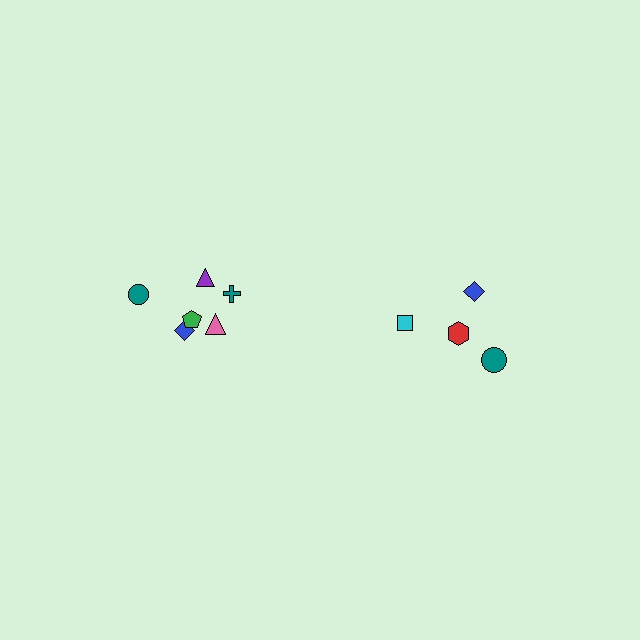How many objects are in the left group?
There are 6 objects.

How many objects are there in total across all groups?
There are 10 objects.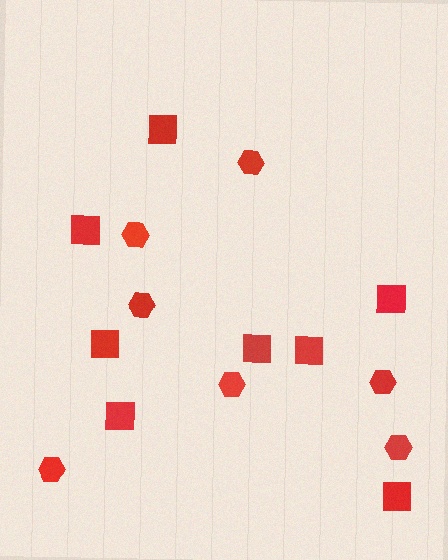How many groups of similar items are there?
There are 2 groups: one group of hexagons (7) and one group of squares (8).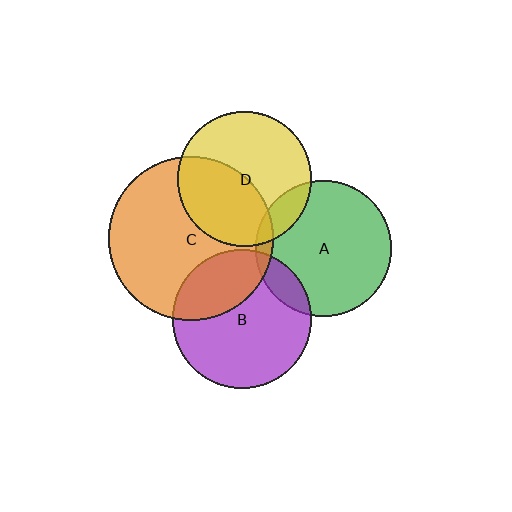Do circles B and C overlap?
Yes.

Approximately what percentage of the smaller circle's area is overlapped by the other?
Approximately 30%.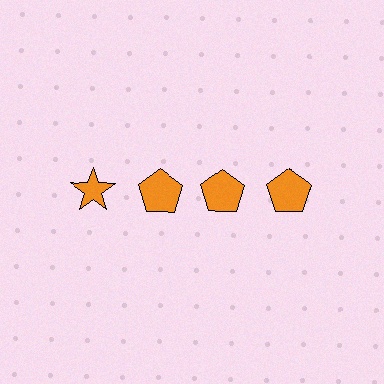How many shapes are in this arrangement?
There are 4 shapes arranged in a grid pattern.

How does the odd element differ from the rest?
It has a different shape: star instead of pentagon.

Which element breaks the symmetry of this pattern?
The orange star in the top row, leftmost column breaks the symmetry. All other shapes are orange pentagons.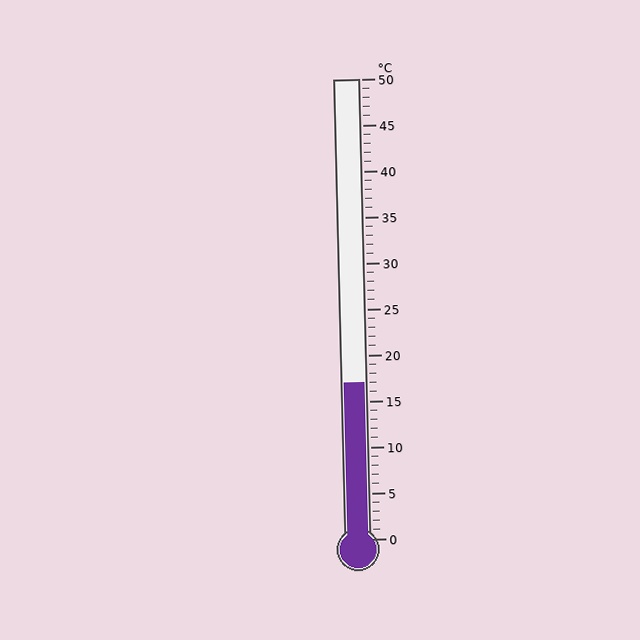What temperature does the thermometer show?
The thermometer shows approximately 17°C.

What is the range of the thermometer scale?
The thermometer scale ranges from 0°C to 50°C.